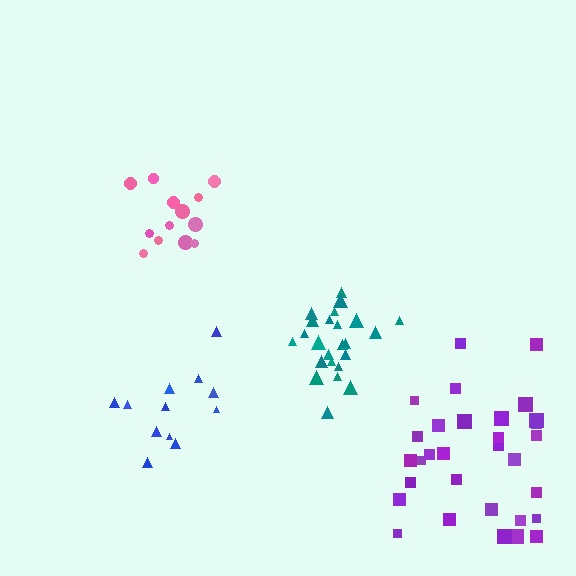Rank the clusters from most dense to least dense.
teal, pink, purple, blue.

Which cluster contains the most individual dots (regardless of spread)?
Purple (31).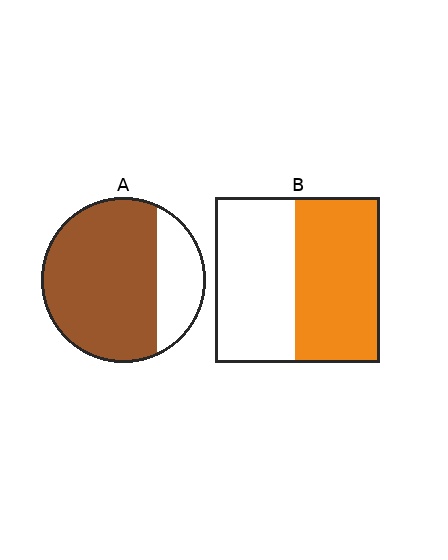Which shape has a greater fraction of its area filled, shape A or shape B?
Shape A.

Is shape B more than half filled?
Roughly half.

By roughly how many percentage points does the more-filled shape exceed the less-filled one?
By roughly 25 percentage points (A over B).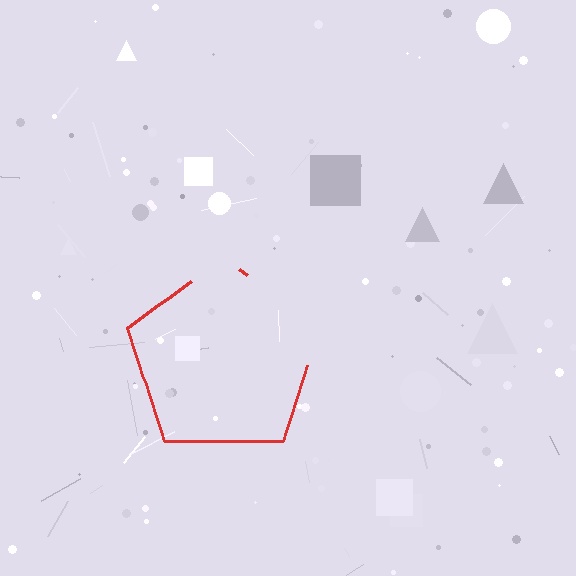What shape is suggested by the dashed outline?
The dashed outline suggests a pentagon.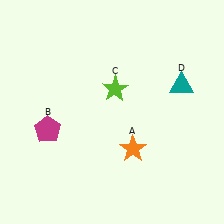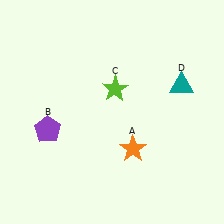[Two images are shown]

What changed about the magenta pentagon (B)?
In Image 1, B is magenta. In Image 2, it changed to purple.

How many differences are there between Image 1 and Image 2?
There is 1 difference between the two images.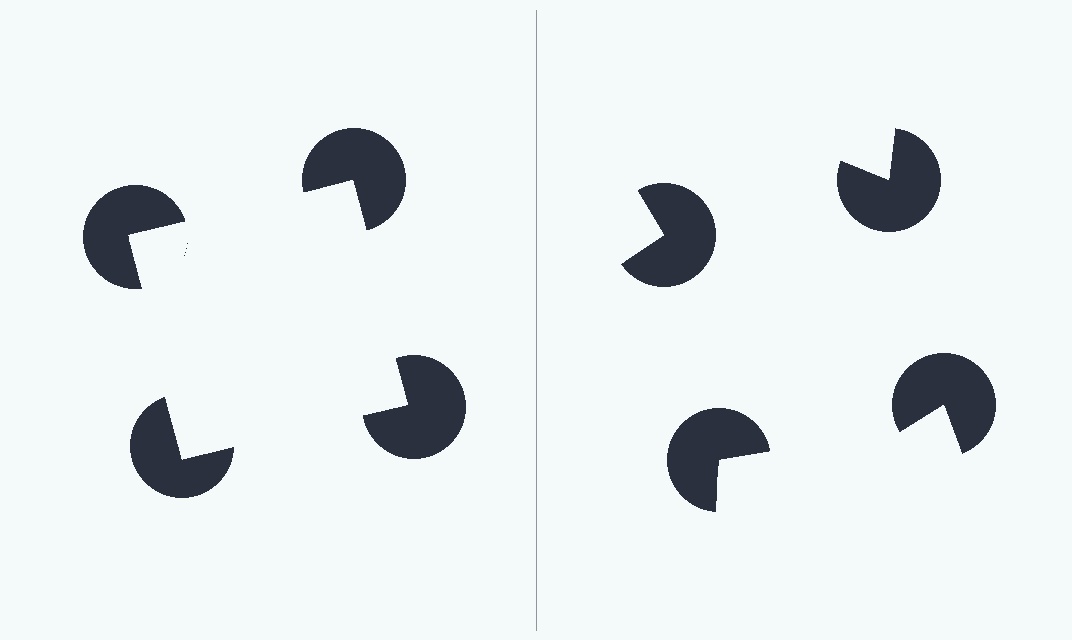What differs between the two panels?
The pac-man discs are positioned identically on both sides; only the wedge orientations differ. On the left they align to a square; on the right they are misaligned.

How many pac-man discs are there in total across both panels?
8 — 4 on each side.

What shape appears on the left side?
An illusory square.